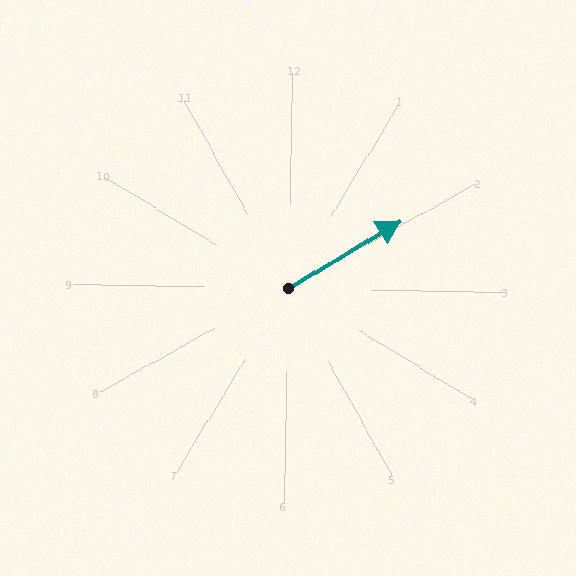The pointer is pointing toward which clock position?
Roughly 2 o'clock.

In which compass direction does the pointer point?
Northeast.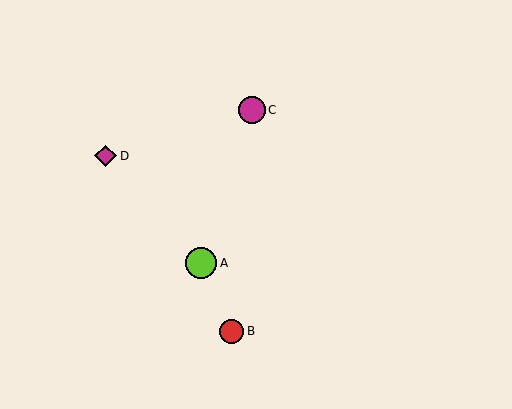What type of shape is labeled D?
Shape D is a magenta diamond.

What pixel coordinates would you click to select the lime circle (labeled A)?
Click at (201, 263) to select the lime circle A.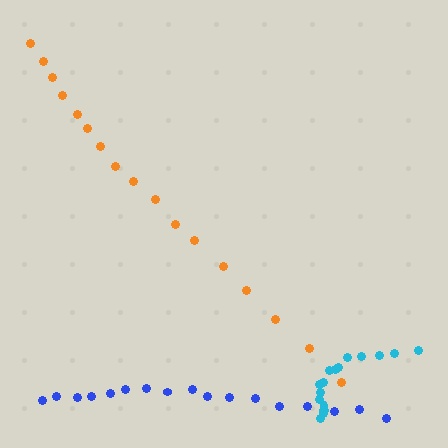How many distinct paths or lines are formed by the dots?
There are 3 distinct paths.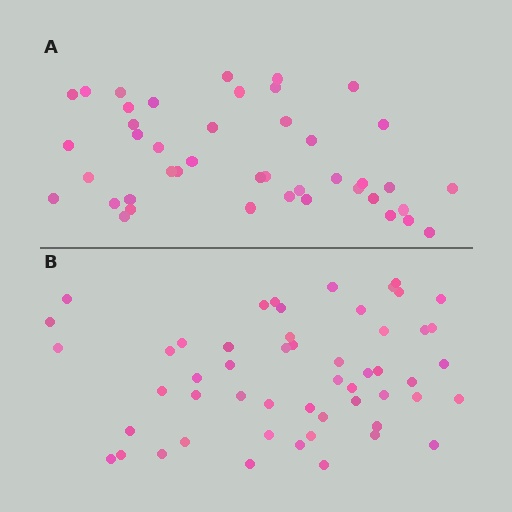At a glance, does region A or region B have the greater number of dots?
Region B (the bottom region) has more dots.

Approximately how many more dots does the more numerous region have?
Region B has roughly 10 or so more dots than region A.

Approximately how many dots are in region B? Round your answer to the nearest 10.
About 50 dots. (The exact count is 53, which rounds to 50.)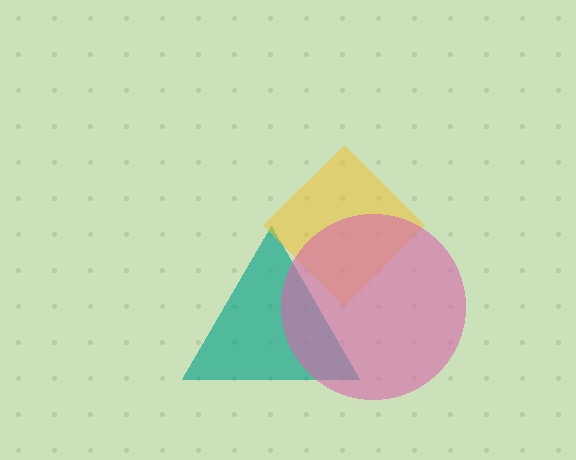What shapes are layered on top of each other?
The layered shapes are: a teal triangle, a yellow diamond, a pink circle.